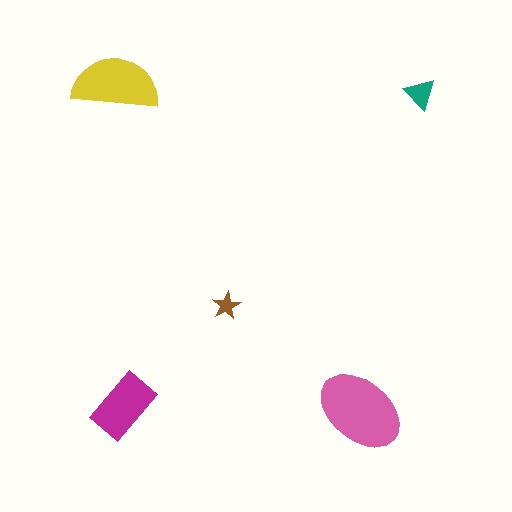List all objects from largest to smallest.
The pink ellipse, the yellow semicircle, the magenta rectangle, the teal triangle, the brown star.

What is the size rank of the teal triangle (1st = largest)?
4th.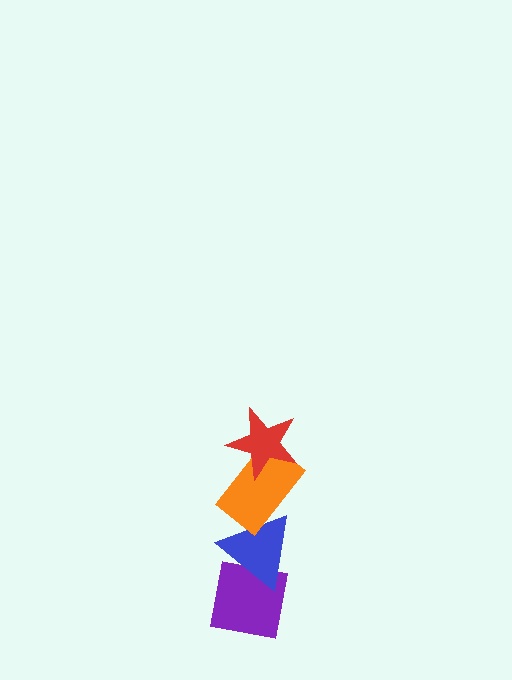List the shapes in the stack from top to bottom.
From top to bottom: the red star, the orange rectangle, the blue triangle, the purple square.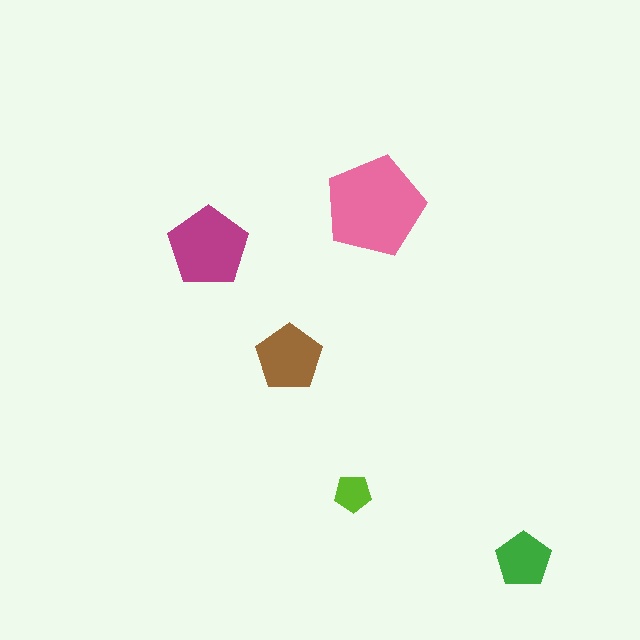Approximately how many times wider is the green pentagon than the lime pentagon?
About 1.5 times wider.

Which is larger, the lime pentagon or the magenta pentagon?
The magenta one.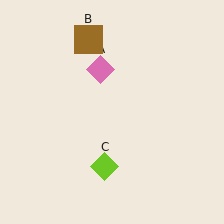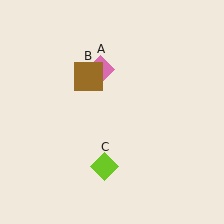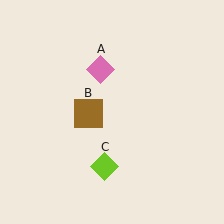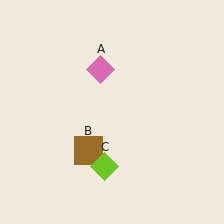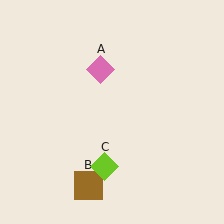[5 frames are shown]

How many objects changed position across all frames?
1 object changed position: brown square (object B).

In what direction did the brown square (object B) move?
The brown square (object B) moved down.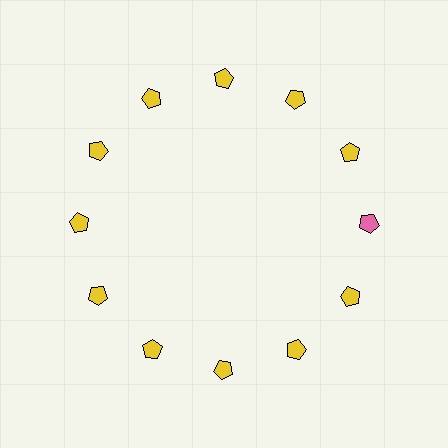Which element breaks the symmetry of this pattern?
The pink pentagon at roughly the 3 o'clock position breaks the symmetry. All other shapes are yellow pentagons.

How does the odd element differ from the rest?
It has a different color: pink instead of yellow.